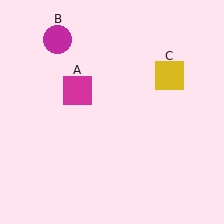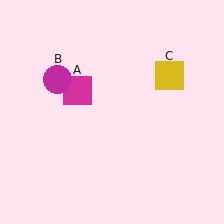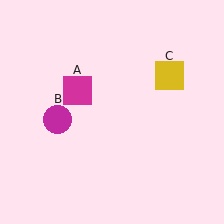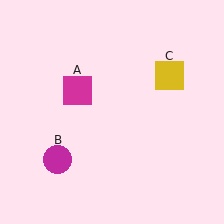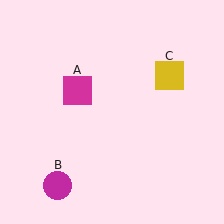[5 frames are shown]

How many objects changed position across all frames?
1 object changed position: magenta circle (object B).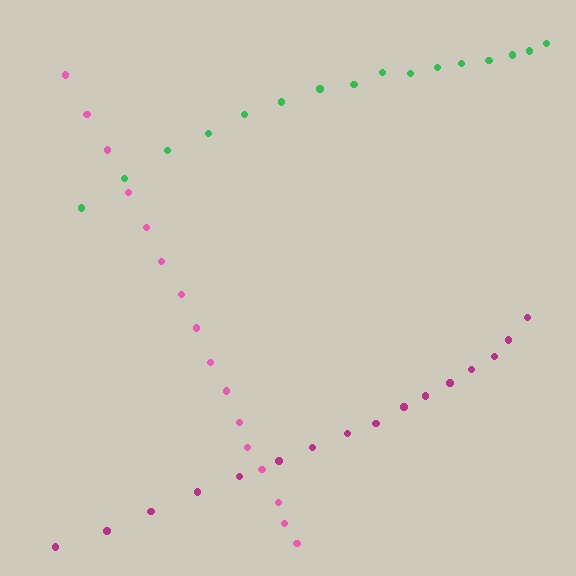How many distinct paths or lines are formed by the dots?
There are 3 distinct paths.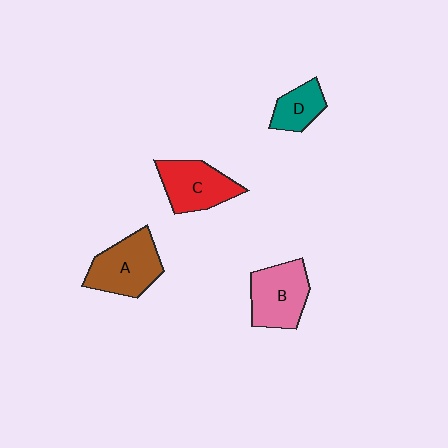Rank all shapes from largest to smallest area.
From largest to smallest: A (brown), B (pink), C (red), D (teal).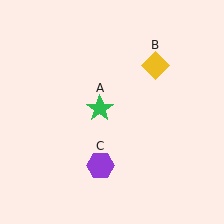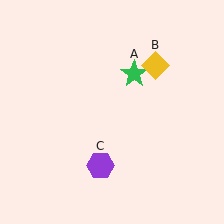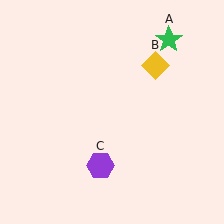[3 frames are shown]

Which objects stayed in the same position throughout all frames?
Yellow diamond (object B) and purple hexagon (object C) remained stationary.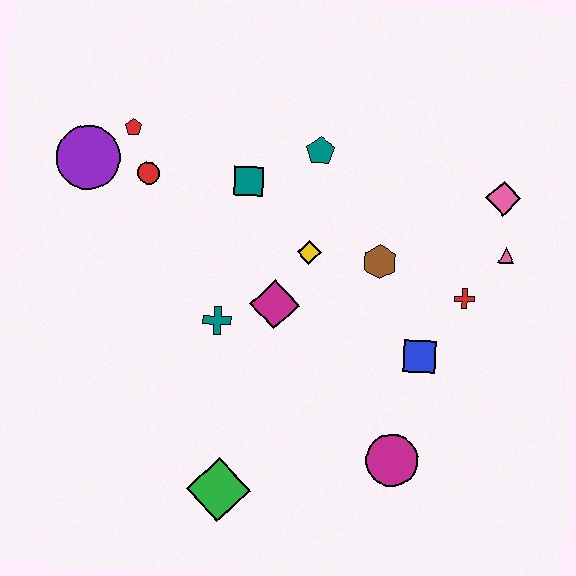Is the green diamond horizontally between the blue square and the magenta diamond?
No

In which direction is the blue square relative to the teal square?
The blue square is to the right of the teal square.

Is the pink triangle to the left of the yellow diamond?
No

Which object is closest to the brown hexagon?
The yellow diamond is closest to the brown hexagon.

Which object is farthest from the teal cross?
The pink diamond is farthest from the teal cross.